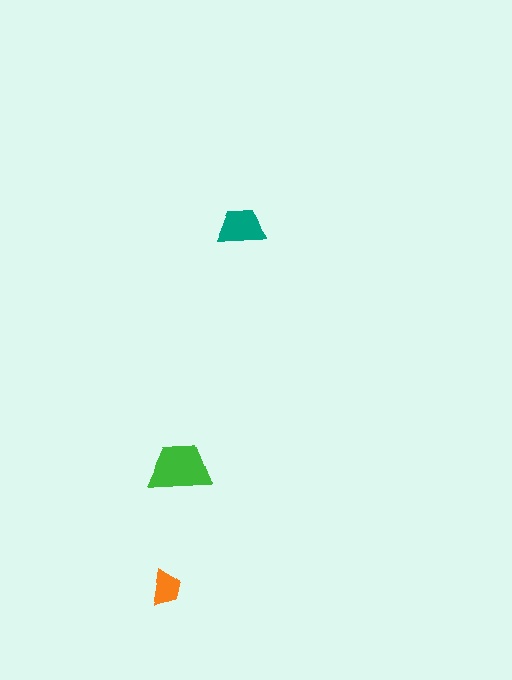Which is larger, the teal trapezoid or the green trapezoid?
The green one.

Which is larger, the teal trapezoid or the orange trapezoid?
The teal one.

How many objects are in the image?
There are 3 objects in the image.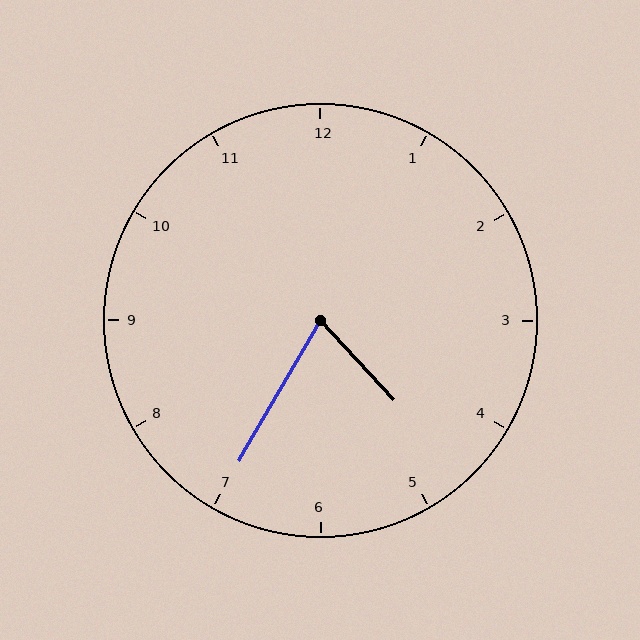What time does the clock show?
4:35.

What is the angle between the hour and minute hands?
Approximately 72 degrees.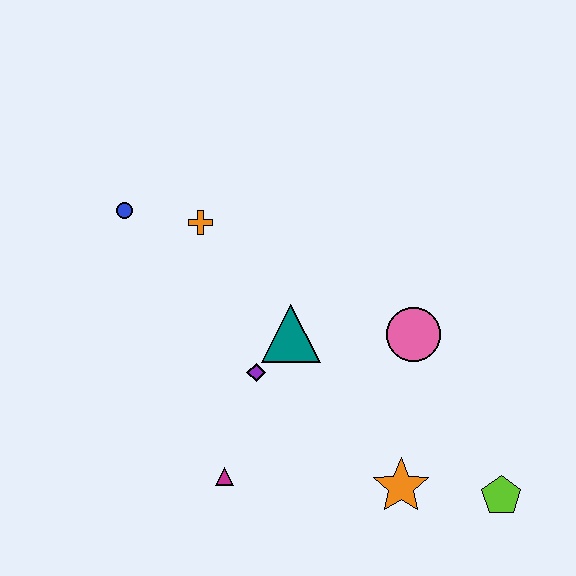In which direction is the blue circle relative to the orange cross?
The blue circle is to the left of the orange cross.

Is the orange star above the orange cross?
No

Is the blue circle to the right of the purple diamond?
No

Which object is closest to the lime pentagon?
The orange star is closest to the lime pentagon.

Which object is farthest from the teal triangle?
The lime pentagon is farthest from the teal triangle.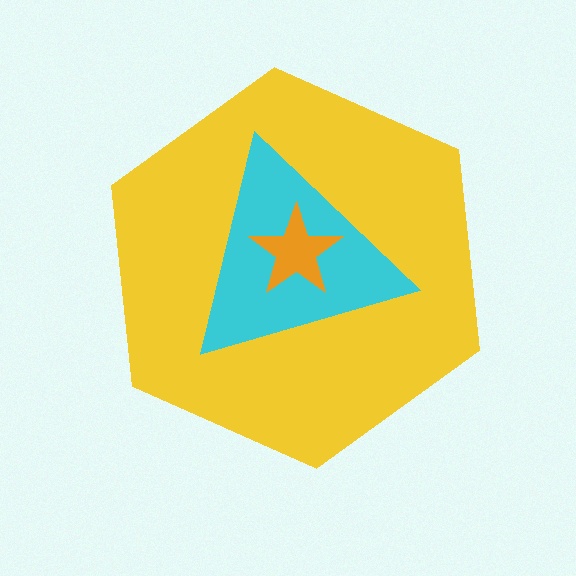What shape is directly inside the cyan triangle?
The orange star.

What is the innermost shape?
The orange star.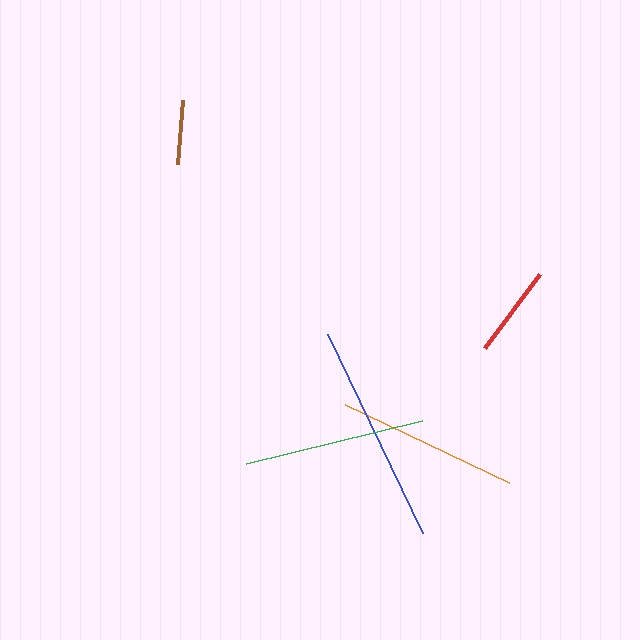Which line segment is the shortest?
The brown line is the shortest at approximately 65 pixels.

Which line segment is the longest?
The blue line is the longest at approximately 221 pixels.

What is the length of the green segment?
The green segment is approximately 181 pixels long.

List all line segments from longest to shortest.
From longest to shortest: blue, orange, green, red, brown.